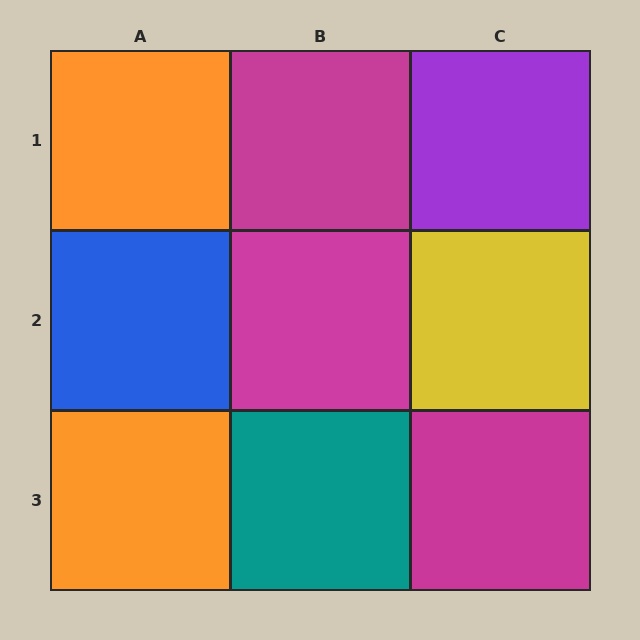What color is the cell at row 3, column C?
Magenta.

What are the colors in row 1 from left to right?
Orange, magenta, purple.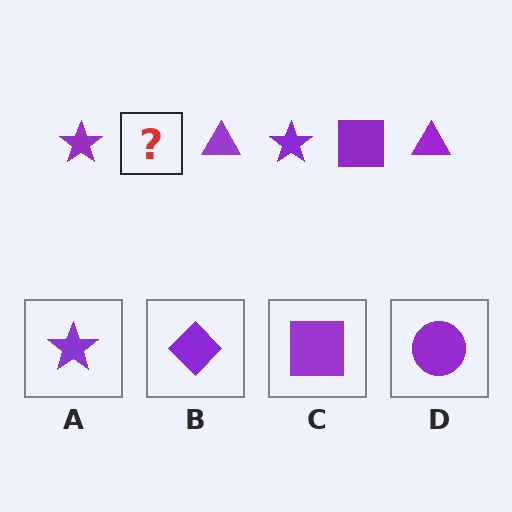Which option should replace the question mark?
Option C.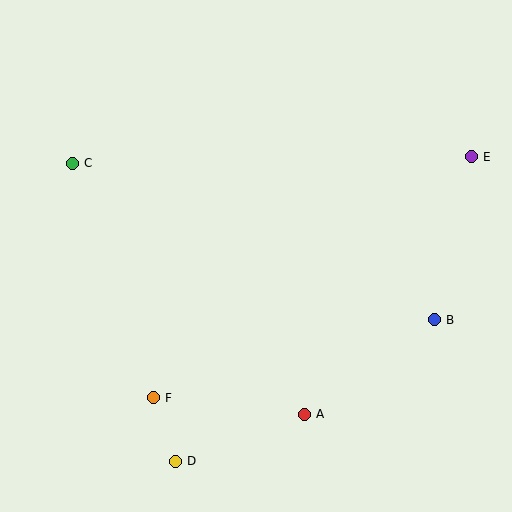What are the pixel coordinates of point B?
Point B is at (434, 320).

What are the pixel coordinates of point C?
Point C is at (72, 163).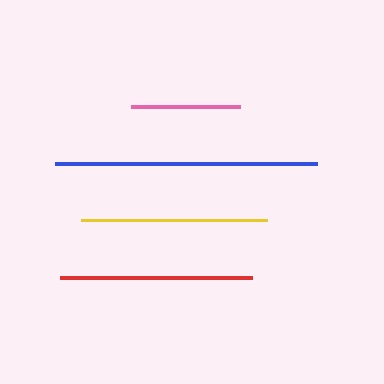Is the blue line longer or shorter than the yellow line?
The blue line is longer than the yellow line.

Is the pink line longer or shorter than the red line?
The red line is longer than the pink line.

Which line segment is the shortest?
The pink line is the shortest at approximately 109 pixels.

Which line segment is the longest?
The blue line is the longest at approximately 262 pixels.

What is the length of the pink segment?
The pink segment is approximately 109 pixels long.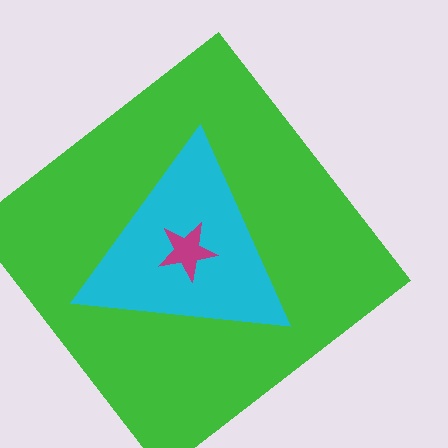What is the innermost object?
The magenta star.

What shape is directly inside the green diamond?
The cyan triangle.